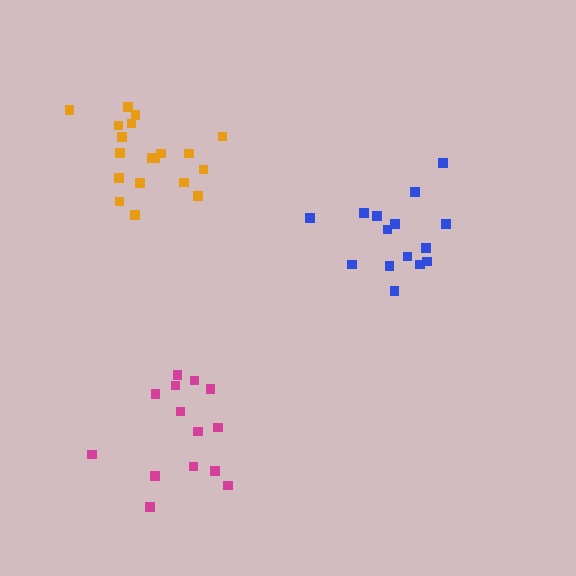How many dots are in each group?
Group 1: 19 dots, Group 2: 14 dots, Group 3: 15 dots (48 total).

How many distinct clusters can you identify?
There are 3 distinct clusters.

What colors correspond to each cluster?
The clusters are colored: orange, magenta, blue.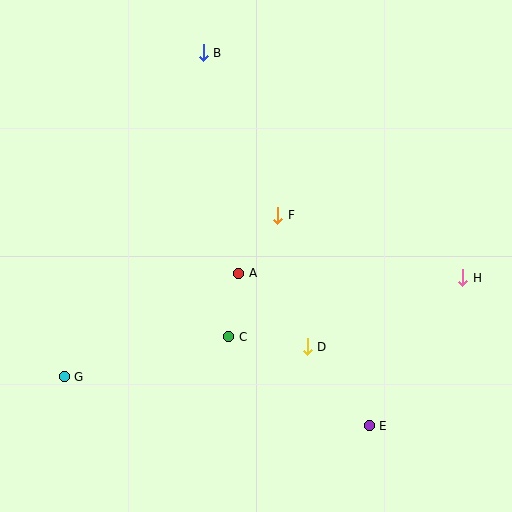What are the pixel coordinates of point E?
Point E is at (369, 426).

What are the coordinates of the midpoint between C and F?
The midpoint between C and F is at (253, 276).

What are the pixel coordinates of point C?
Point C is at (229, 337).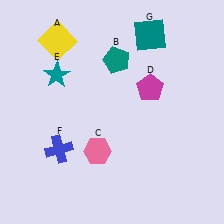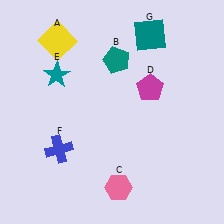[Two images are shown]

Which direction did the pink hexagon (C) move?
The pink hexagon (C) moved down.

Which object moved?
The pink hexagon (C) moved down.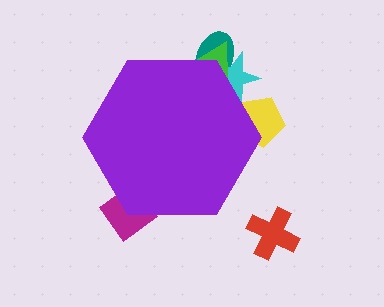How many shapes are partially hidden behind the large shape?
5 shapes are partially hidden.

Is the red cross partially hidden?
No, the red cross is fully visible.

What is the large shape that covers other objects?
A purple hexagon.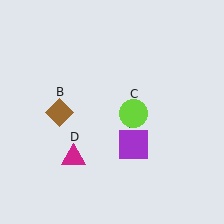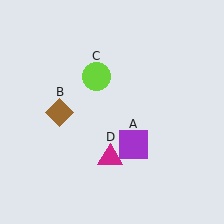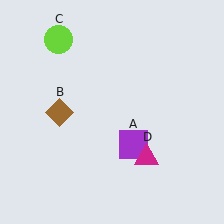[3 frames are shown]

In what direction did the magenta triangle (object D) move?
The magenta triangle (object D) moved right.